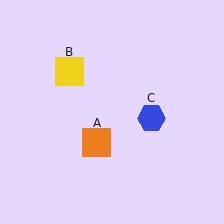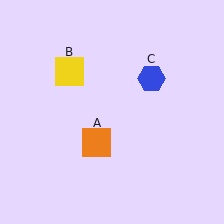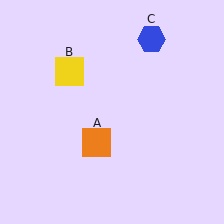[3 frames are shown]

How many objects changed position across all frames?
1 object changed position: blue hexagon (object C).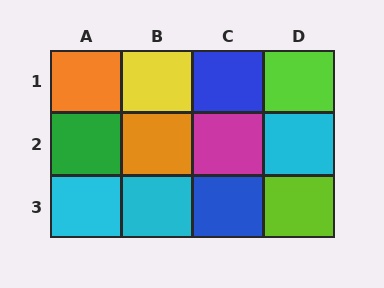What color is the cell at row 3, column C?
Blue.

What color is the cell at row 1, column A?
Orange.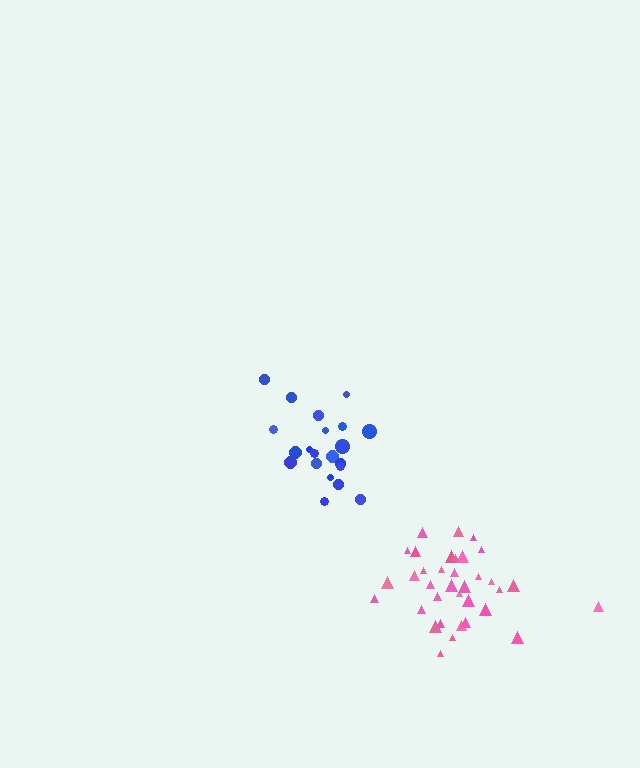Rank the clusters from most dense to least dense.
pink, blue.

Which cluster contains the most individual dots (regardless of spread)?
Pink (35).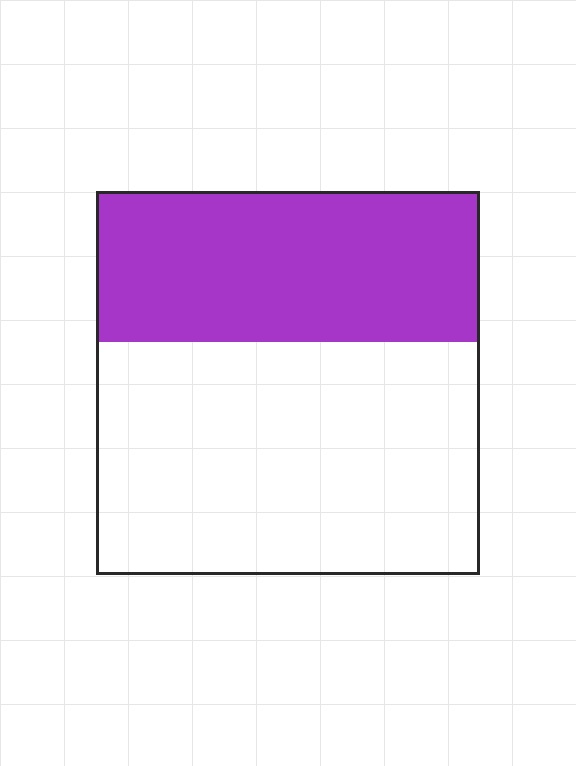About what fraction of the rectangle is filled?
About two fifths (2/5).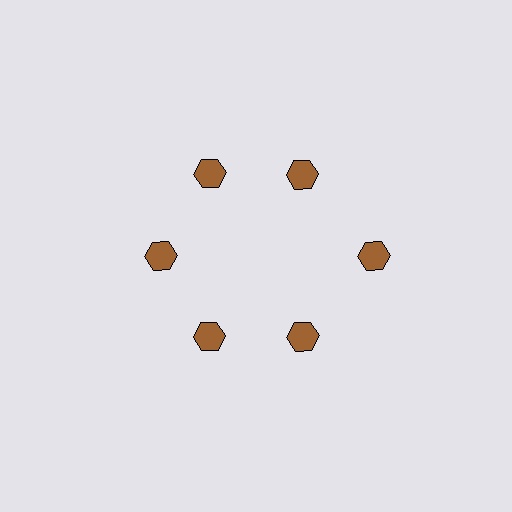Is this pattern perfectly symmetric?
No. The 6 brown hexagons are arranged in a ring, but one element near the 3 o'clock position is pushed outward from the center, breaking the 6-fold rotational symmetry.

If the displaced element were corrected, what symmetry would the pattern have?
It would have 6-fold rotational symmetry — the pattern would map onto itself every 60 degrees.